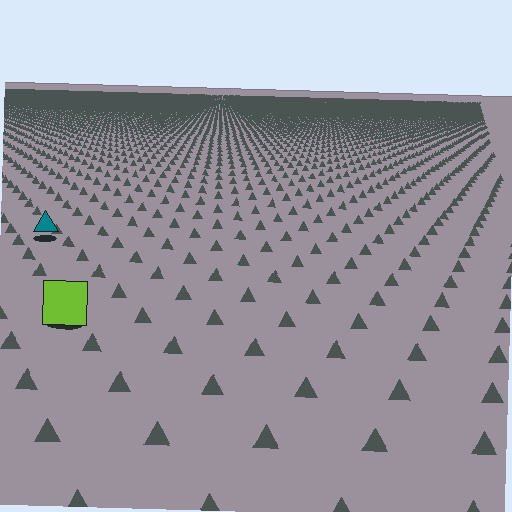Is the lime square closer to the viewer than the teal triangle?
Yes. The lime square is closer — you can tell from the texture gradient: the ground texture is coarser near it.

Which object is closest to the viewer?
The lime square is closest. The texture marks near it are larger and more spread out.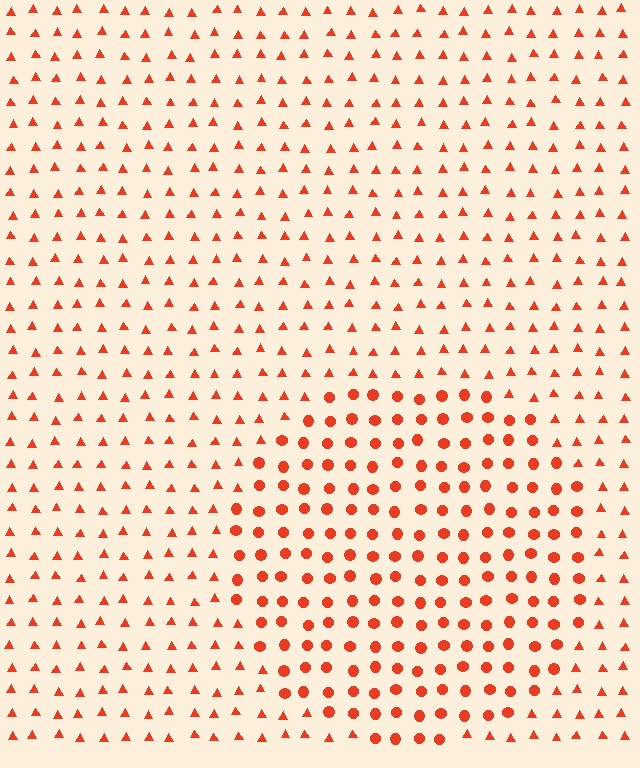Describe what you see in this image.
The image is filled with small red elements arranged in a uniform grid. A circle-shaped region contains circles, while the surrounding area contains triangles. The boundary is defined purely by the change in element shape.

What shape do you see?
I see a circle.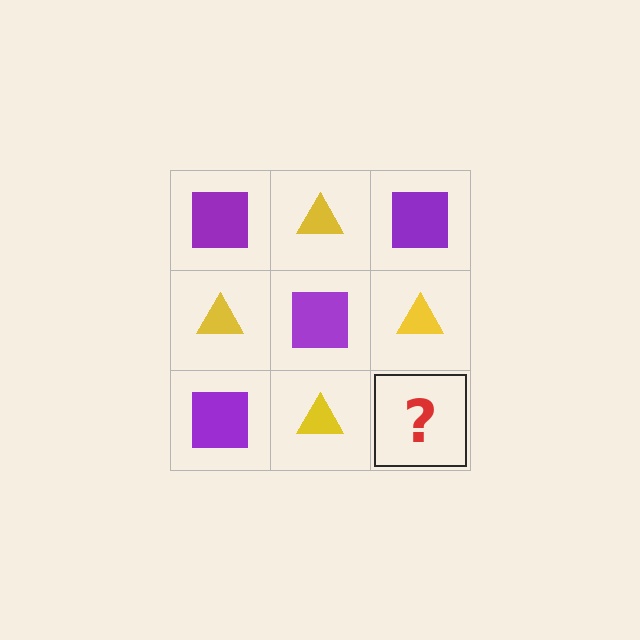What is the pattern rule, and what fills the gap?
The rule is that it alternates purple square and yellow triangle in a checkerboard pattern. The gap should be filled with a purple square.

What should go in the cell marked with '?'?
The missing cell should contain a purple square.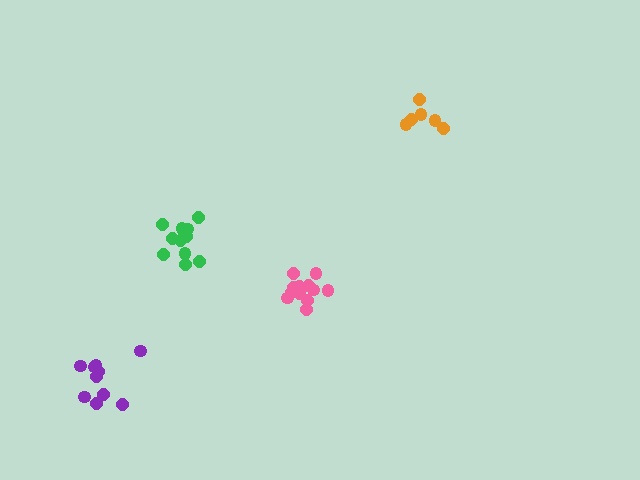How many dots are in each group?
Group 1: 11 dots, Group 2: 6 dots, Group 3: 12 dots, Group 4: 10 dots (39 total).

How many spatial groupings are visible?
There are 4 spatial groupings.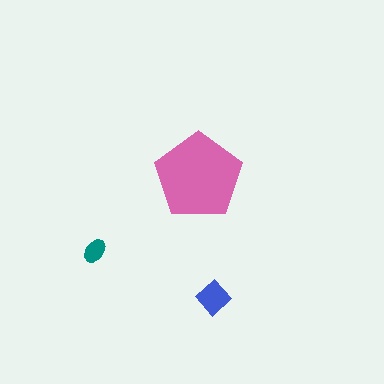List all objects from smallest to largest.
The teal ellipse, the blue diamond, the pink pentagon.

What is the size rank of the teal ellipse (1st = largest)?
3rd.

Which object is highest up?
The pink pentagon is topmost.